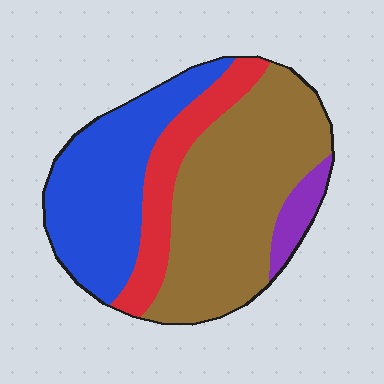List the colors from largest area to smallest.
From largest to smallest: brown, blue, red, purple.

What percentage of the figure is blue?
Blue takes up between a sixth and a third of the figure.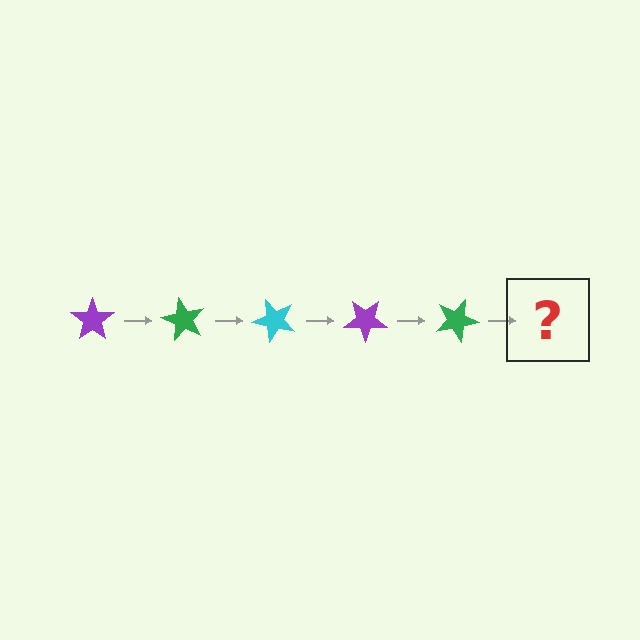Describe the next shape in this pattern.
It should be a cyan star, rotated 300 degrees from the start.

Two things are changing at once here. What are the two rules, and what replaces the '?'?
The two rules are that it rotates 60 degrees each step and the color cycles through purple, green, and cyan. The '?' should be a cyan star, rotated 300 degrees from the start.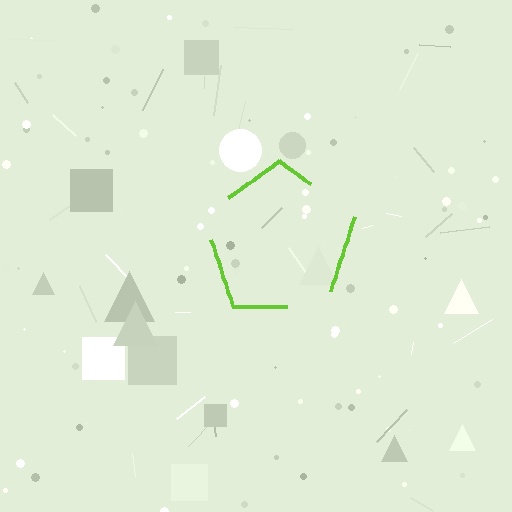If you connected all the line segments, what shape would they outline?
They would outline a pentagon.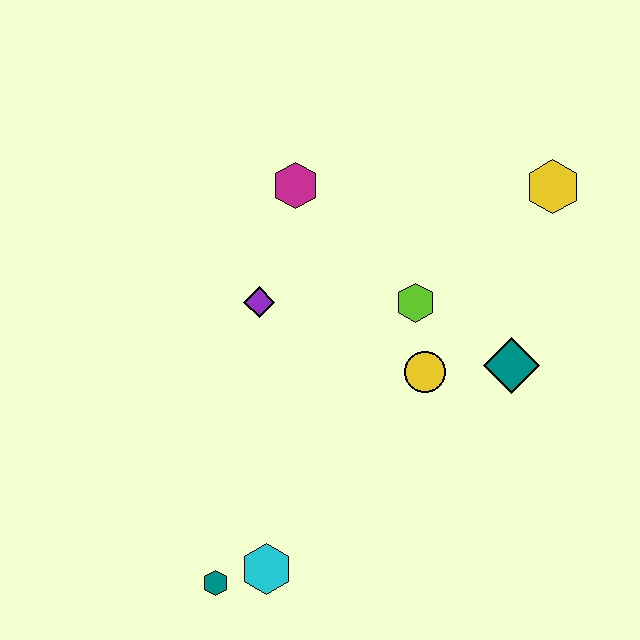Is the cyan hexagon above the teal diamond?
No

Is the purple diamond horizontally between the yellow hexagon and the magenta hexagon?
No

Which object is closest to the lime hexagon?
The yellow circle is closest to the lime hexagon.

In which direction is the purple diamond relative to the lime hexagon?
The purple diamond is to the left of the lime hexagon.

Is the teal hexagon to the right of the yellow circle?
No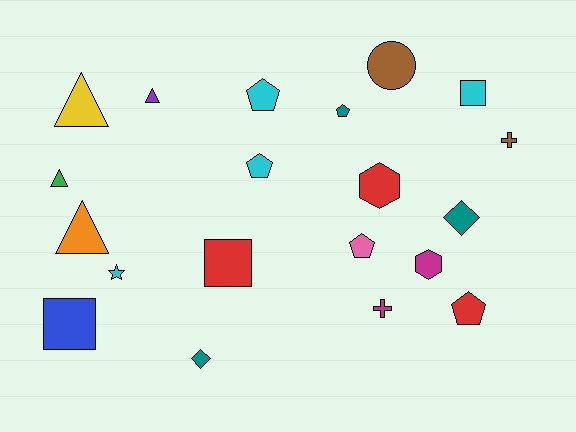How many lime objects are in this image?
There are no lime objects.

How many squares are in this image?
There are 3 squares.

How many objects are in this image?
There are 20 objects.